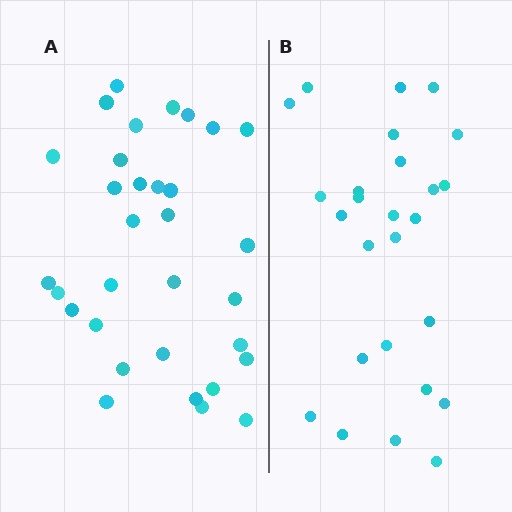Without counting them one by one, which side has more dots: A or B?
Region A (the left region) has more dots.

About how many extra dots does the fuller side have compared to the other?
Region A has about 6 more dots than region B.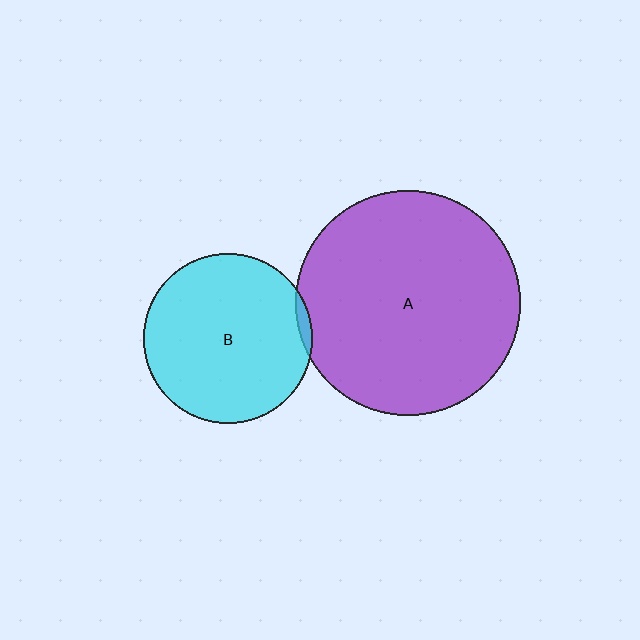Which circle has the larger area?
Circle A (purple).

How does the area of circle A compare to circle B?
Approximately 1.8 times.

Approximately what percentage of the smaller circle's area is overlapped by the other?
Approximately 5%.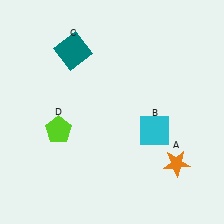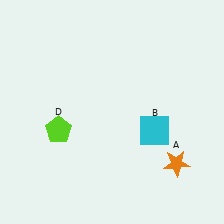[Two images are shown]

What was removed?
The teal square (C) was removed in Image 2.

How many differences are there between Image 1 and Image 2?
There is 1 difference between the two images.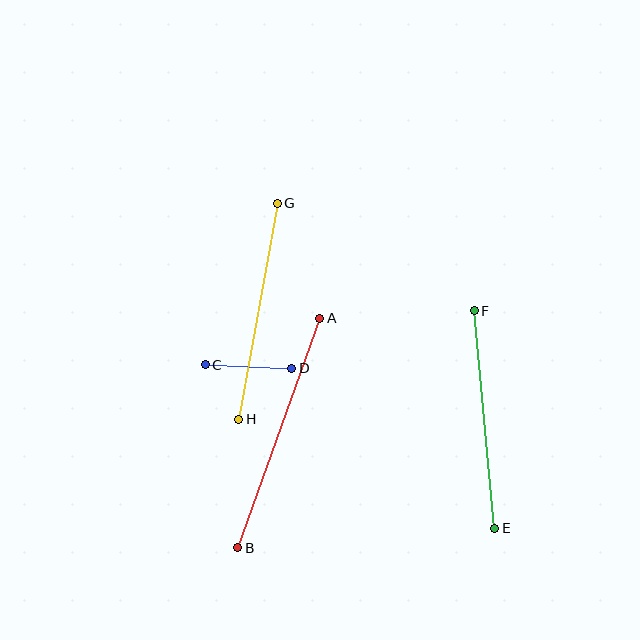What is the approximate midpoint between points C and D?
The midpoint is at approximately (248, 366) pixels.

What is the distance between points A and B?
The distance is approximately 244 pixels.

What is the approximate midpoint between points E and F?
The midpoint is at approximately (484, 420) pixels.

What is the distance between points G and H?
The distance is approximately 220 pixels.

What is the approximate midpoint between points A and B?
The midpoint is at approximately (279, 433) pixels.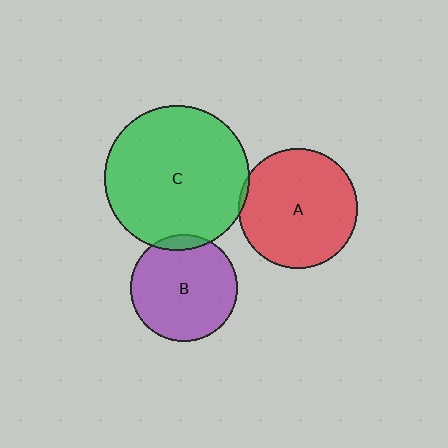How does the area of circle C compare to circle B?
Approximately 1.9 times.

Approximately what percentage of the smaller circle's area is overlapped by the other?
Approximately 5%.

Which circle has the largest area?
Circle C (green).